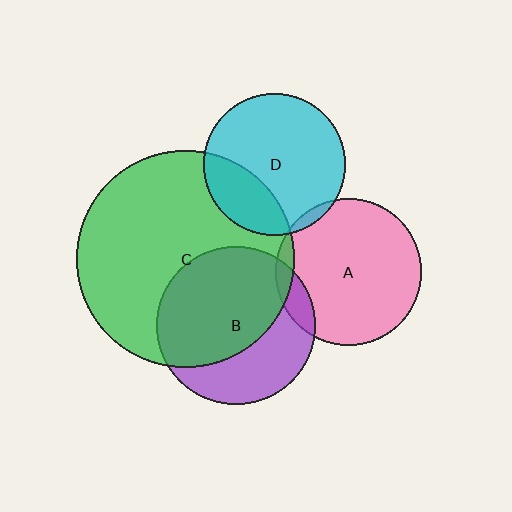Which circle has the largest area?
Circle C (green).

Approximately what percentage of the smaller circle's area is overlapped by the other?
Approximately 60%.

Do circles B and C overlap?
Yes.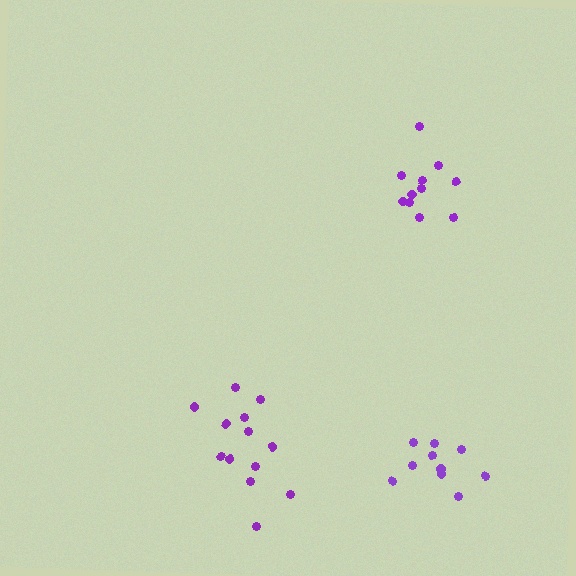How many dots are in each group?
Group 1: 10 dots, Group 2: 11 dots, Group 3: 13 dots (34 total).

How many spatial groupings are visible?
There are 3 spatial groupings.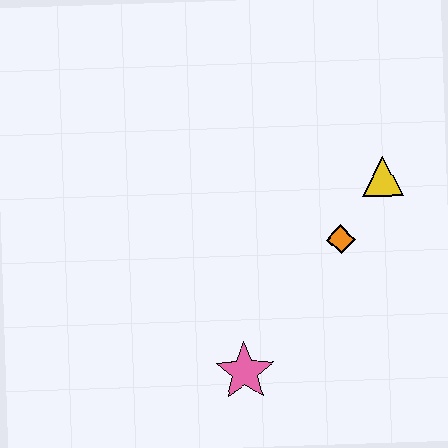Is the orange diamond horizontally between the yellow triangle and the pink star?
Yes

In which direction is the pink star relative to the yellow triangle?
The pink star is below the yellow triangle.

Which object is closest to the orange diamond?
The yellow triangle is closest to the orange diamond.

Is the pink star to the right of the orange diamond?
No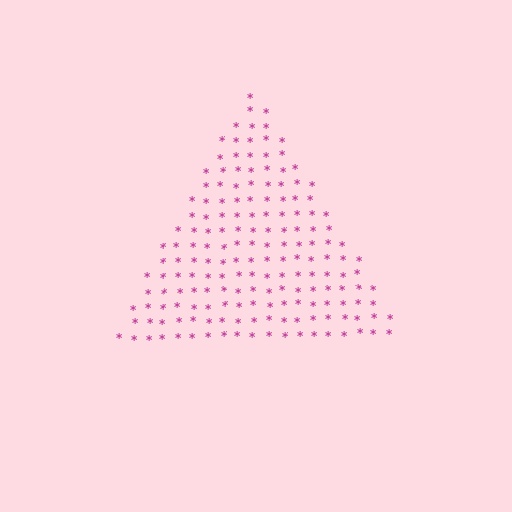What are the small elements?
The small elements are asterisks.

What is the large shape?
The large shape is a triangle.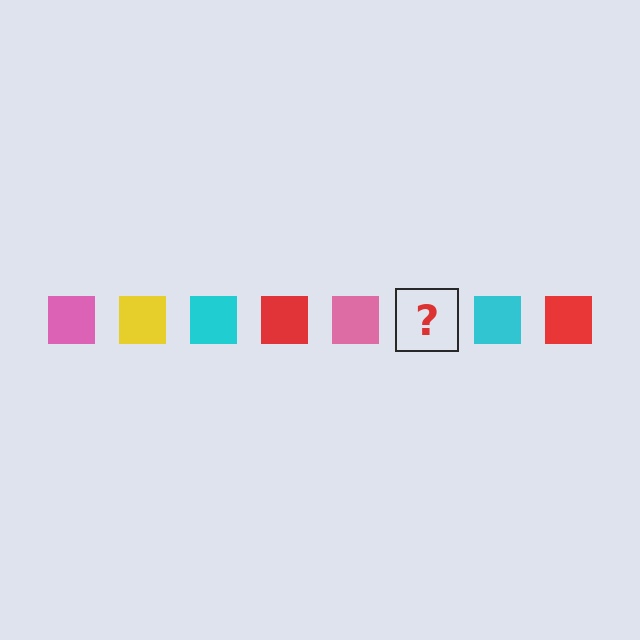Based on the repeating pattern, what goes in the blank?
The blank should be a yellow square.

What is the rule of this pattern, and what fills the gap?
The rule is that the pattern cycles through pink, yellow, cyan, red squares. The gap should be filled with a yellow square.